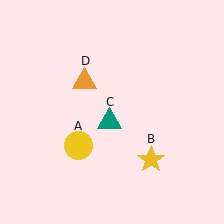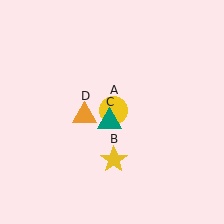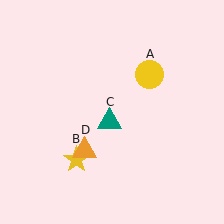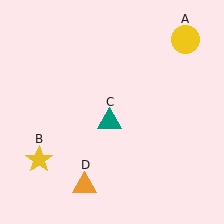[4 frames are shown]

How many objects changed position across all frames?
3 objects changed position: yellow circle (object A), yellow star (object B), orange triangle (object D).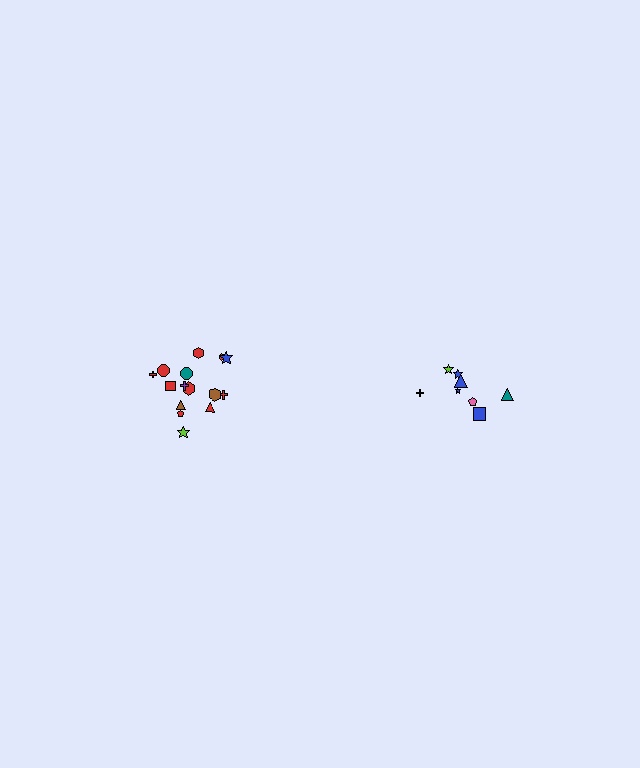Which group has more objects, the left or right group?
The left group.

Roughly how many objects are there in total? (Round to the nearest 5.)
Roughly 25 objects in total.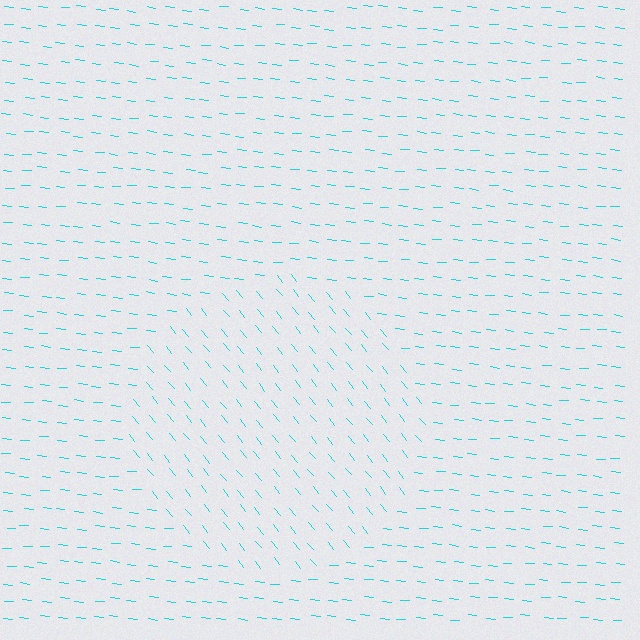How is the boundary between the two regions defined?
The boundary is defined purely by a change in line orientation (approximately 45 degrees difference). All lines are the same color and thickness.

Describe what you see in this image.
The image is filled with small cyan line segments. A circle region in the image has lines oriented differently from the surrounding lines, creating a visible texture boundary.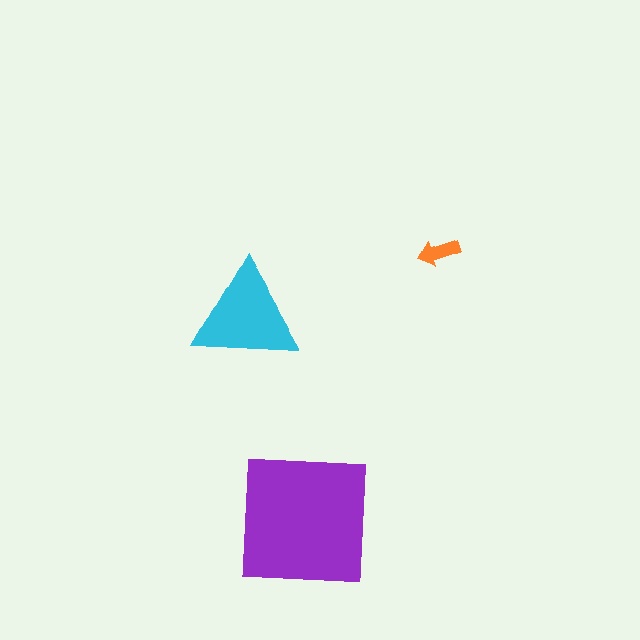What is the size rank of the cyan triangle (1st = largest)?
2nd.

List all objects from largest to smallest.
The purple square, the cyan triangle, the orange arrow.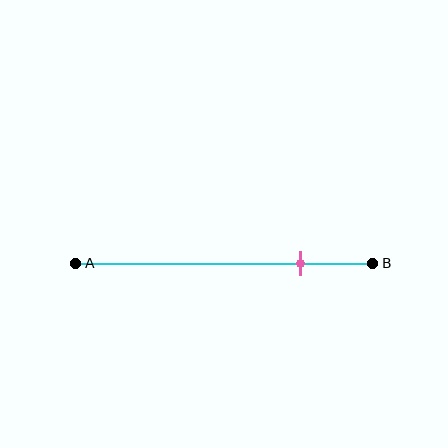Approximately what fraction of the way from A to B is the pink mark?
The pink mark is approximately 75% of the way from A to B.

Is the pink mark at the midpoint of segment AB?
No, the mark is at about 75% from A, not at the 50% midpoint.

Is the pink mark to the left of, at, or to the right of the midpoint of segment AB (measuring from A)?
The pink mark is to the right of the midpoint of segment AB.